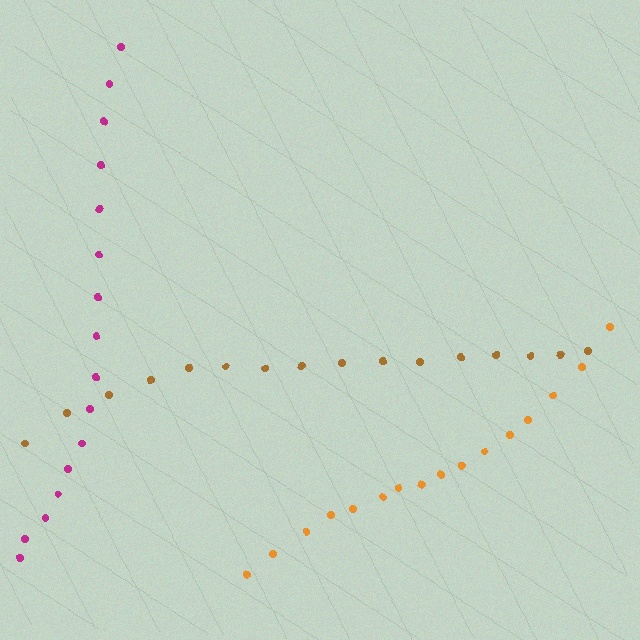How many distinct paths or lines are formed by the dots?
There are 3 distinct paths.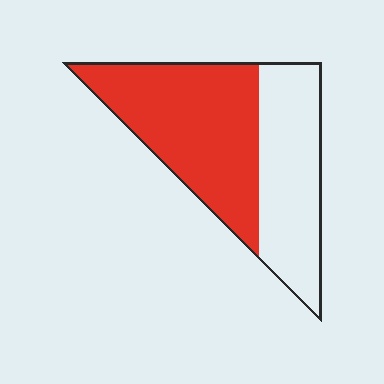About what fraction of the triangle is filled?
About three fifths (3/5).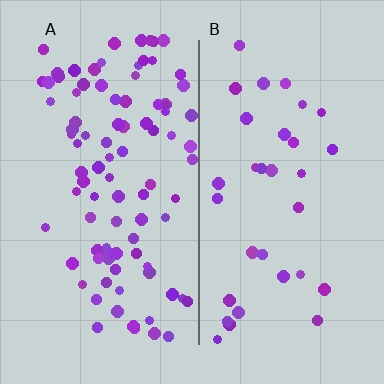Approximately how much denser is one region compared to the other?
Approximately 2.9× — region A over region B.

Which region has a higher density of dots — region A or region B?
A (the left).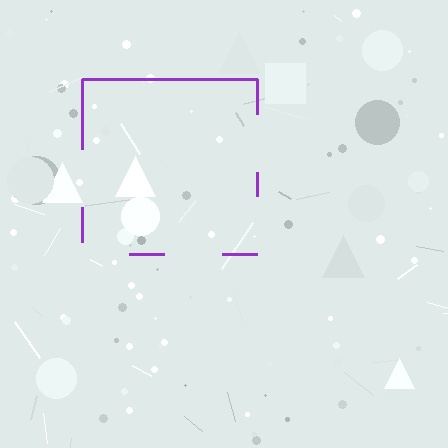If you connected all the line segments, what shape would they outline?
They would outline a square.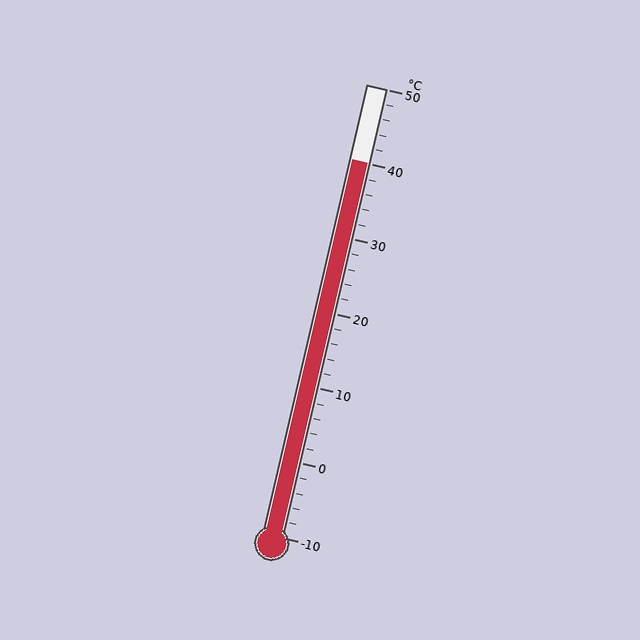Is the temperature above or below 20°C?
The temperature is above 20°C.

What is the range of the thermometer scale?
The thermometer scale ranges from -10°C to 50°C.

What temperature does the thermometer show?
The thermometer shows approximately 40°C.